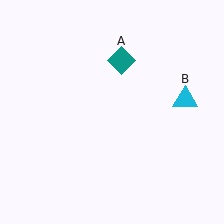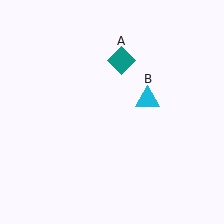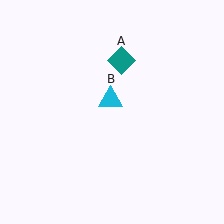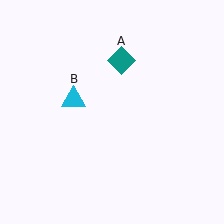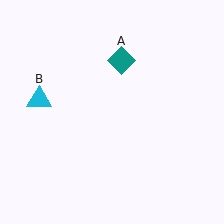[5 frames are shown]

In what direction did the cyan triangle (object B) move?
The cyan triangle (object B) moved left.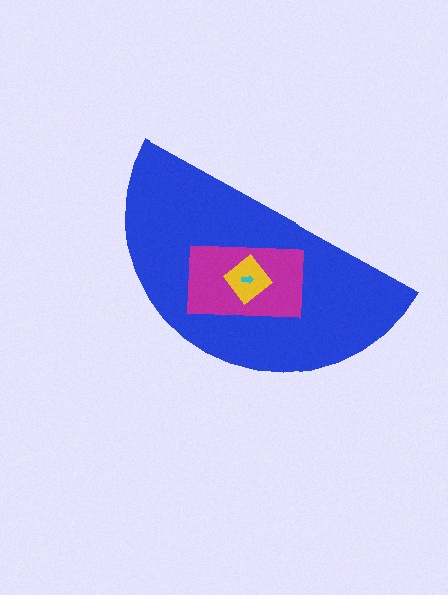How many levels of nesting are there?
4.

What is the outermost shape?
The blue semicircle.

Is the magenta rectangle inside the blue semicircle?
Yes.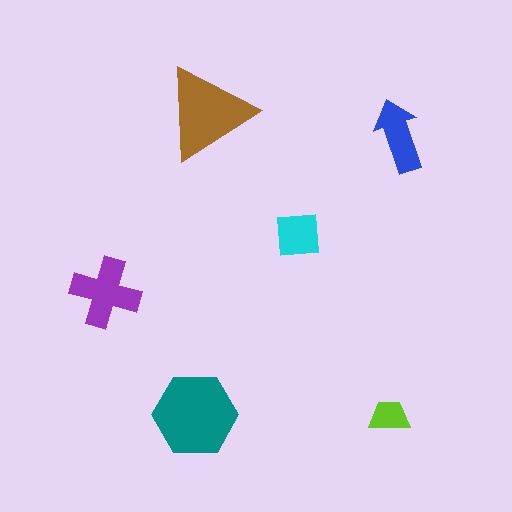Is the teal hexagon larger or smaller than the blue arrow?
Larger.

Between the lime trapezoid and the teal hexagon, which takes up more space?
The teal hexagon.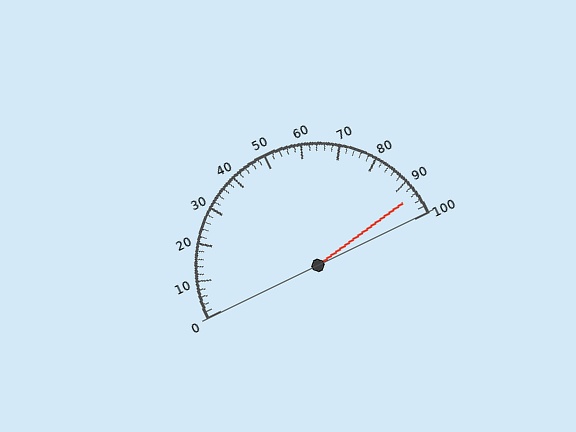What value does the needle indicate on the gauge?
The needle indicates approximately 94.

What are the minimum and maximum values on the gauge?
The gauge ranges from 0 to 100.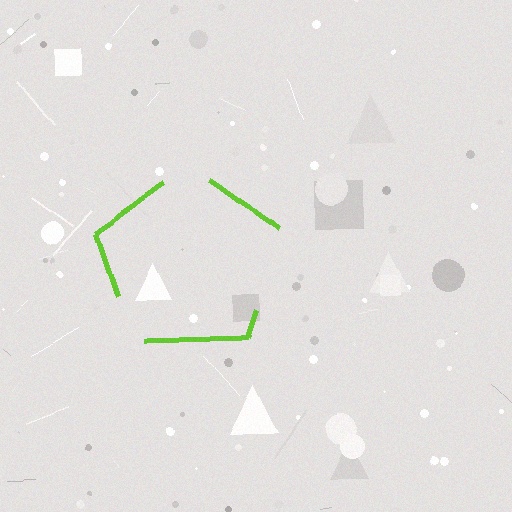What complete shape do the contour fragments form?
The contour fragments form a pentagon.